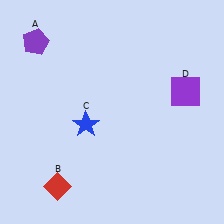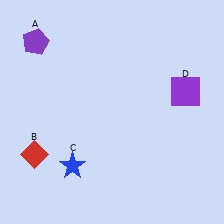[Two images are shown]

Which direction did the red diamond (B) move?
The red diamond (B) moved up.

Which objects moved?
The objects that moved are: the red diamond (B), the blue star (C).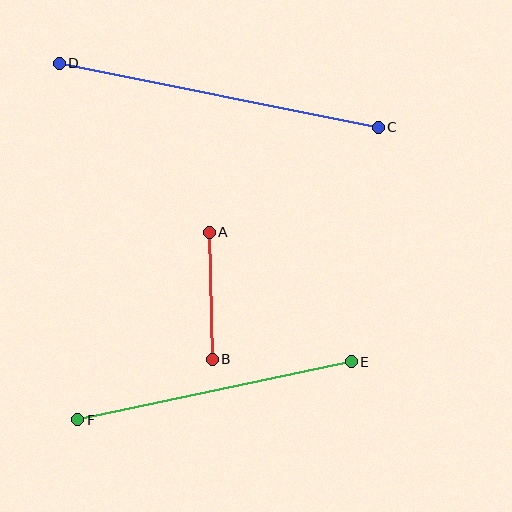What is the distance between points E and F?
The distance is approximately 280 pixels.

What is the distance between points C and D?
The distance is approximately 325 pixels.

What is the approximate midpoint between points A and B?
The midpoint is at approximately (211, 296) pixels.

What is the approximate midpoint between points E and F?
The midpoint is at approximately (214, 391) pixels.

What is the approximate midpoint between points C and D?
The midpoint is at approximately (219, 95) pixels.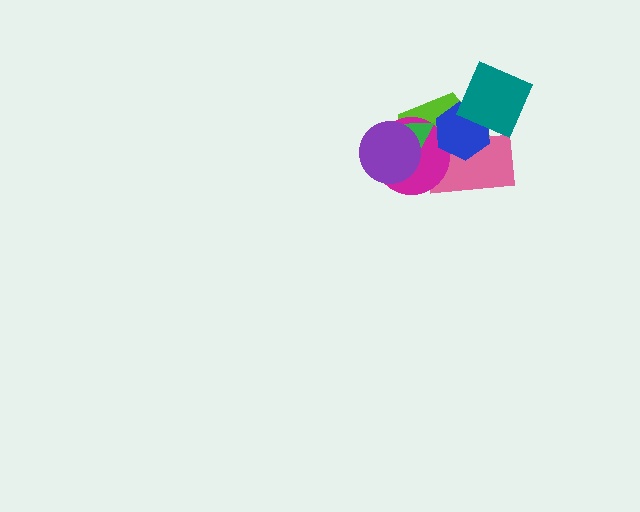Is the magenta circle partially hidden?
Yes, it is partially covered by another shape.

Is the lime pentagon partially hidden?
Yes, it is partially covered by another shape.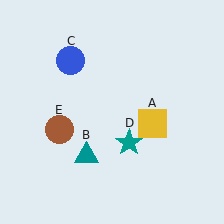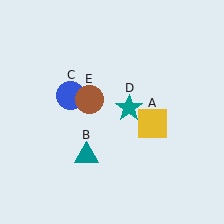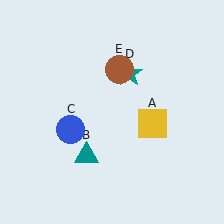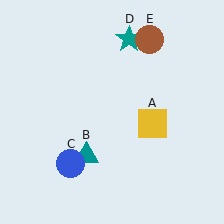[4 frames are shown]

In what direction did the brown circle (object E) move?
The brown circle (object E) moved up and to the right.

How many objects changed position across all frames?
3 objects changed position: blue circle (object C), teal star (object D), brown circle (object E).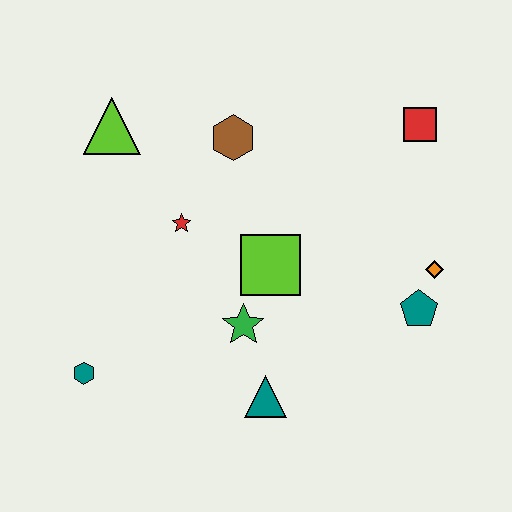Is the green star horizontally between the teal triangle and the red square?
No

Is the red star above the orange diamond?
Yes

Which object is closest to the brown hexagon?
The red star is closest to the brown hexagon.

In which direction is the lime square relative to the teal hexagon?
The lime square is to the right of the teal hexagon.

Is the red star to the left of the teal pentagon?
Yes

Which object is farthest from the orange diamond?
The teal hexagon is farthest from the orange diamond.